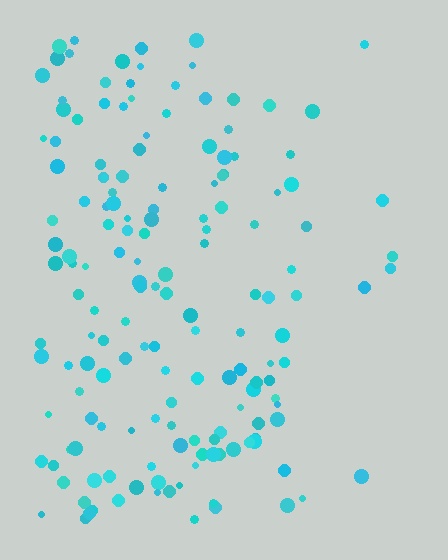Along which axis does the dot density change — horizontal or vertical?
Horizontal.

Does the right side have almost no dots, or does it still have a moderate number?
Still a moderate number, just noticeably fewer than the left.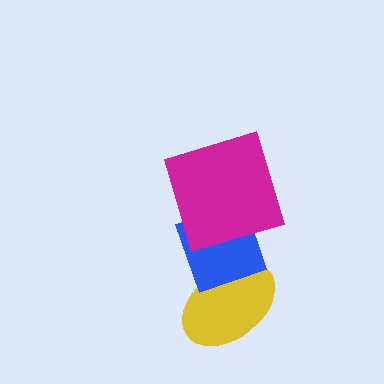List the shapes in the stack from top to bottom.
From top to bottom: the magenta square, the blue diamond, the yellow ellipse.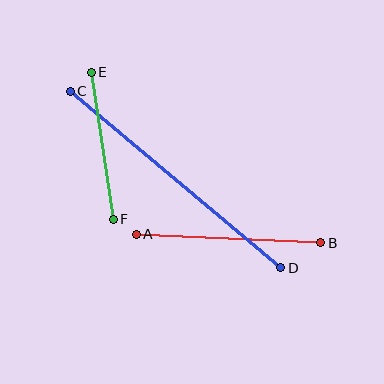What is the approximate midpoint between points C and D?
The midpoint is at approximately (176, 179) pixels.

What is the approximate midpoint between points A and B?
The midpoint is at approximately (228, 239) pixels.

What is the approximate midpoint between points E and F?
The midpoint is at approximately (102, 146) pixels.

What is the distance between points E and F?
The distance is approximately 148 pixels.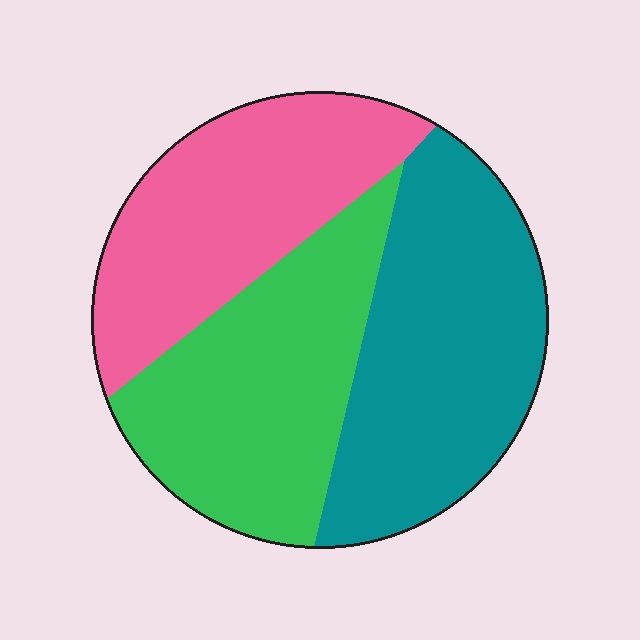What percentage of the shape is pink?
Pink covers 30% of the shape.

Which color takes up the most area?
Teal, at roughly 35%.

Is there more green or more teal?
Teal.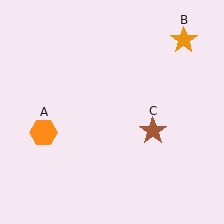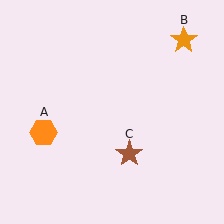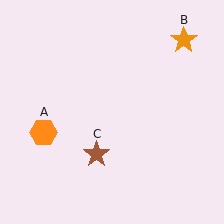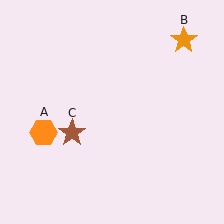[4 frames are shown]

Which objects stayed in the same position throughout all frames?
Orange hexagon (object A) and orange star (object B) remained stationary.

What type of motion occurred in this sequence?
The brown star (object C) rotated clockwise around the center of the scene.